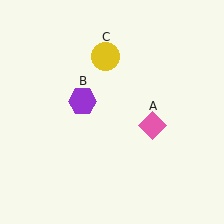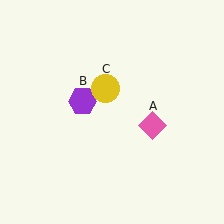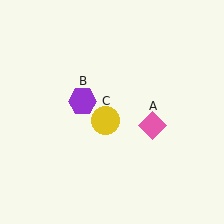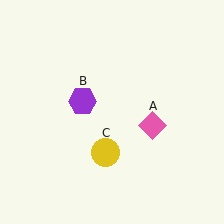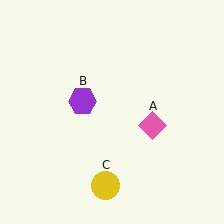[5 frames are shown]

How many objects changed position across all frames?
1 object changed position: yellow circle (object C).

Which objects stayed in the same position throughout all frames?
Pink diamond (object A) and purple hexagon (object B) remained stationary.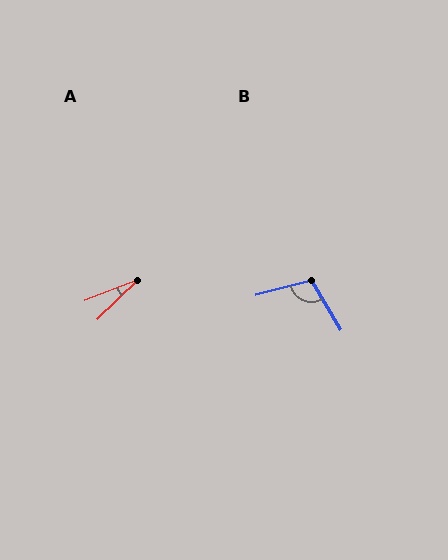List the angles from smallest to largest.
A (23°), B (106°).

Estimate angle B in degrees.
Approximately 106 degrees.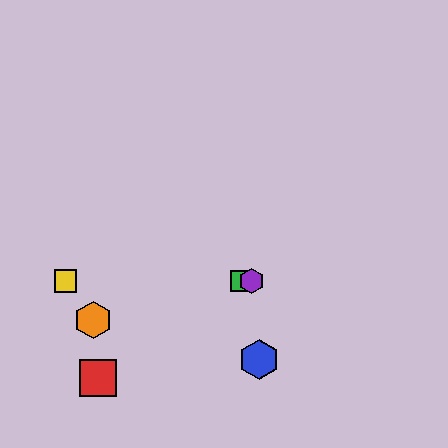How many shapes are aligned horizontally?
3 shapes (the green square, the yellow square, the purple hexagon) are aligned horizontally.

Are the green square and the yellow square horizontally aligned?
Yes, both are at y≈281.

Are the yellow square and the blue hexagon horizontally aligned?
No, the yellow square is at y≈281 and the blue hexagon is at y≈359.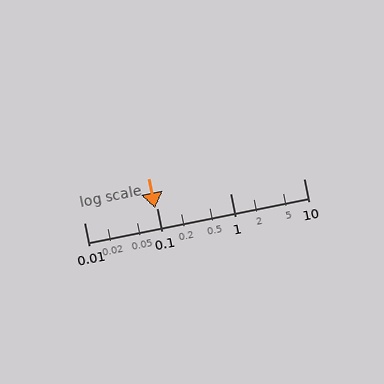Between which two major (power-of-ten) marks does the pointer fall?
The pointer is between 0.01 and 0.1.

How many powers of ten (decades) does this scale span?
The scale spans 3 decades, from 0.01 to 10.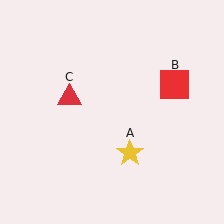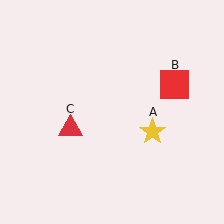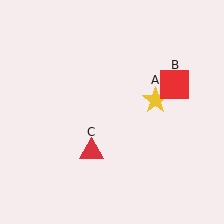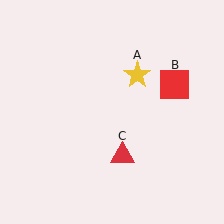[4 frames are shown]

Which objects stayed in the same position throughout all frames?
Red square (object B) remained stationary.